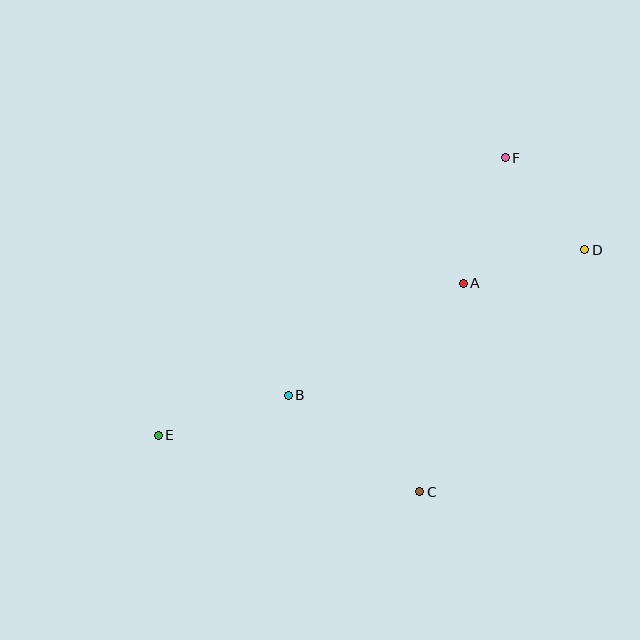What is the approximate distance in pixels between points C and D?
The distance between C and D is approximately 293 pixels.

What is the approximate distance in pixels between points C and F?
The distance between C and F is approximately 345 pixels.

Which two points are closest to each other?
Points D and F are closest to each other.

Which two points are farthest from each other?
Points D and E are farthest from each other.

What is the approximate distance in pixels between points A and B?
The distance between A and B is approximately 208 pixels.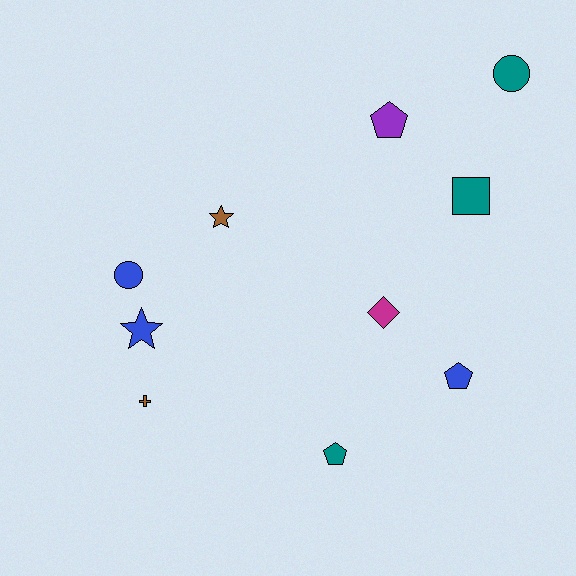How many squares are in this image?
There is 1 square.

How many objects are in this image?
There are 10 objects.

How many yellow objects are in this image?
There are no yellow objects.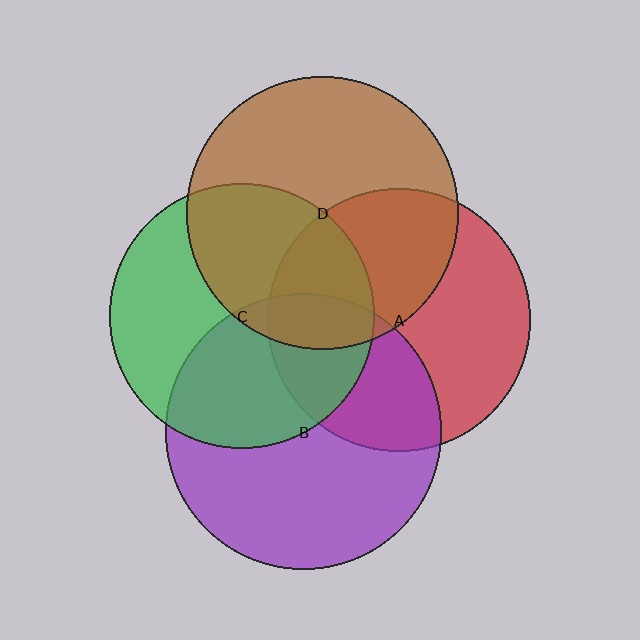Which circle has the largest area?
Circle B (purple).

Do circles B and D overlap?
Yes.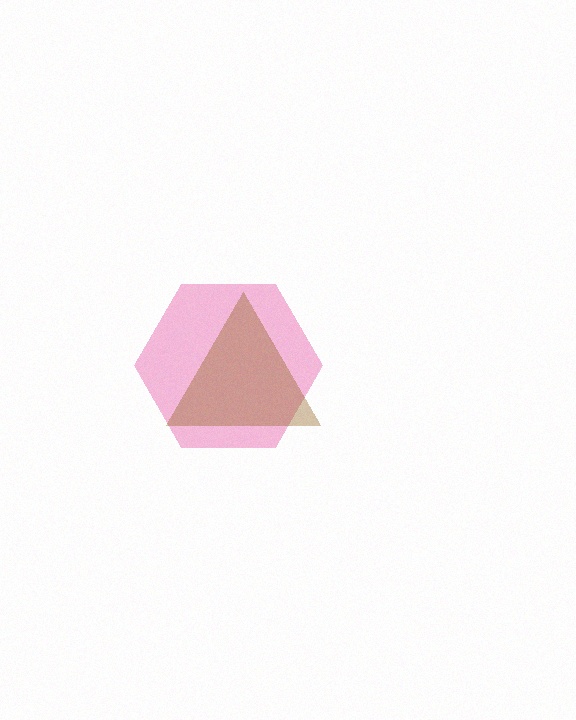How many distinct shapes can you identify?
There are 2 distinct shapes: a pink hexagon, a brown triangle.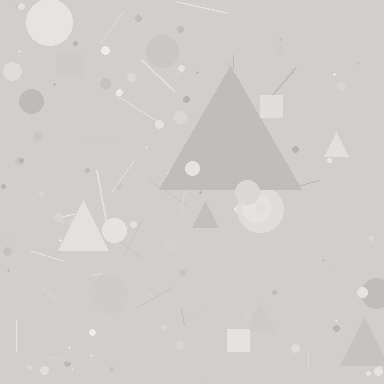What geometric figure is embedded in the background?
A triangle is embedded in the background.